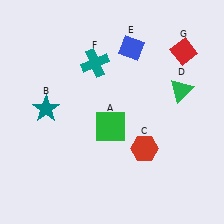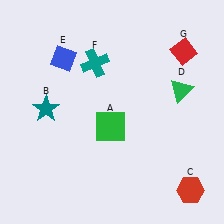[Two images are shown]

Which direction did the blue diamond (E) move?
The blue diamond (E) moved left.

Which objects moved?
The objects that moved are: the red hexagon (C), the blue diamond (E).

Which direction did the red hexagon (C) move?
The red hexagon (C) moved right.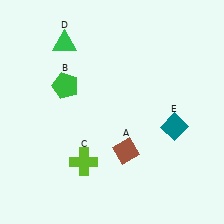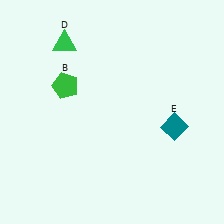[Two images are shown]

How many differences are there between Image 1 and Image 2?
There are 2 differences between the two images.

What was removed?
The brown diamond (A), the lime cross (C) were removed in Image 2.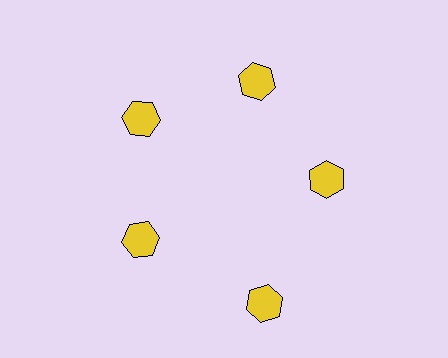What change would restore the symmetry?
The symmetry would be restored by moving it inward, back onto the ring so that all 5 hexagons sit at equal angles and equal distance from the center.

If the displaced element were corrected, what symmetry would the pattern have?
It would have 5-fold rotational symmetry — the pattern would map onto itself every 72 degrees.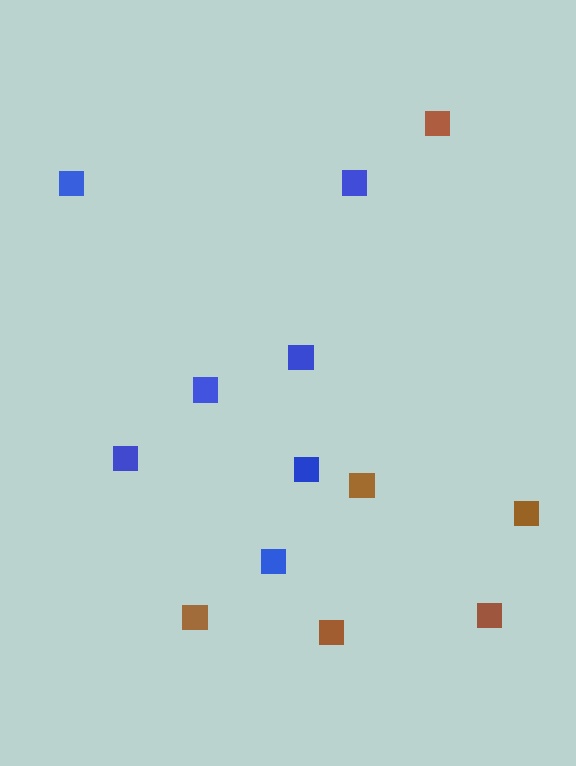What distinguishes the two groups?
There are 2 groups: one group of blue squares (7) and one group of brown squares (6).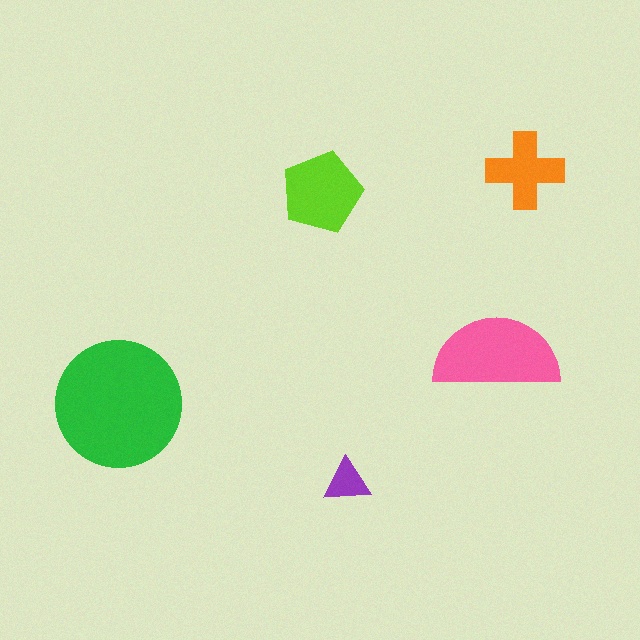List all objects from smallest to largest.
The purple triangle, the orange cross, the lime pentagon, the pink semicircle, the green circle.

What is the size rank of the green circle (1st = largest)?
1st.